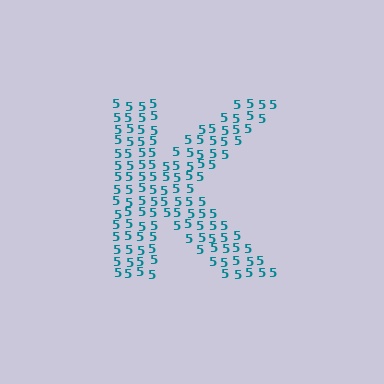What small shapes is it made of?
It is made of small digit 5's.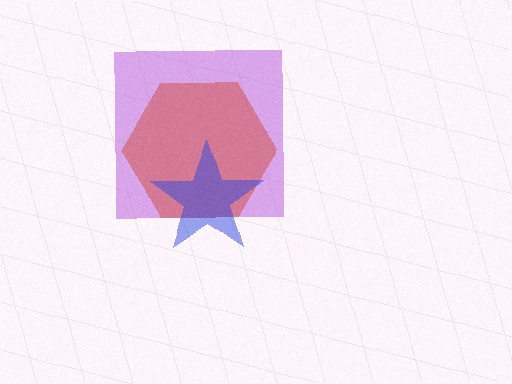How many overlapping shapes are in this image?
There are 3 overlapping shapes in the image.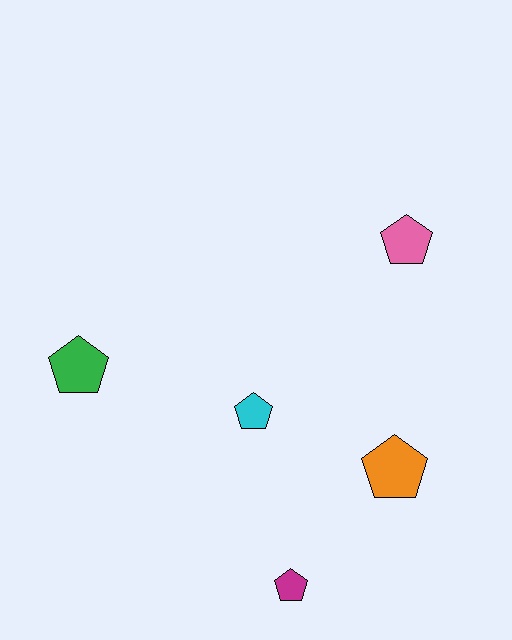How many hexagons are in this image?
There are no hexagons.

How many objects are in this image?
There are 5 objects.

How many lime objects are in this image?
There are no lime objects.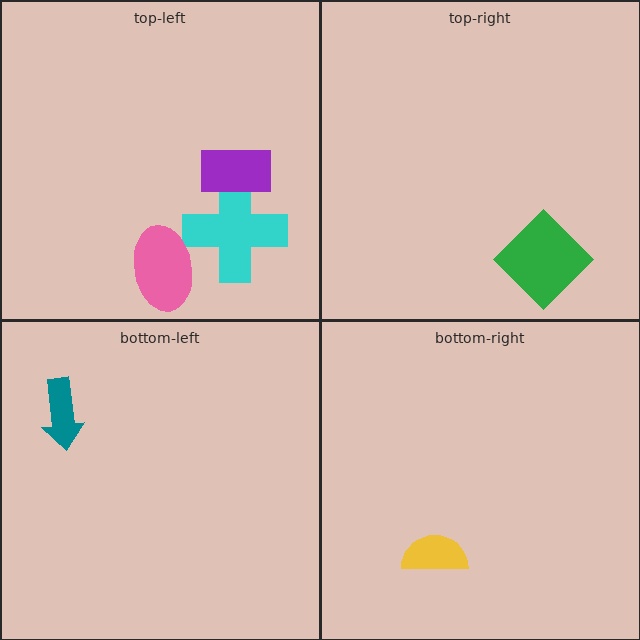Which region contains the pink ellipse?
The top-left region.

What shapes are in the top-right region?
The green diamond.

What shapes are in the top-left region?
The cyan cross, the purple rectangle, the pink ellipse.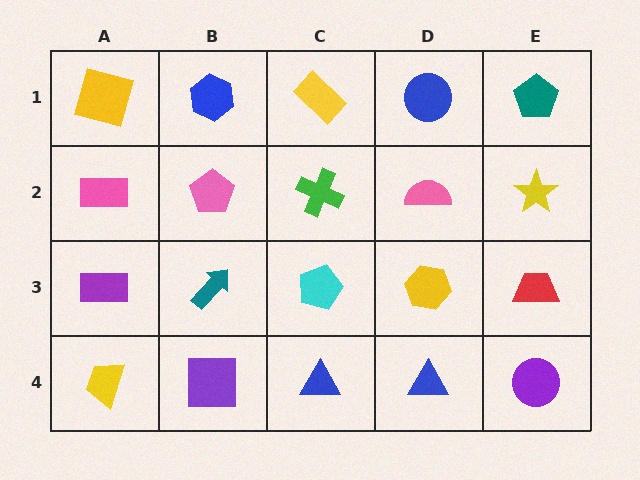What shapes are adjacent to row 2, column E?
A teal pentagon (row 1, column E), a red trapezoid (row 3, column E), a pink semicircle (row 2, column D).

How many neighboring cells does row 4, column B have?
3.